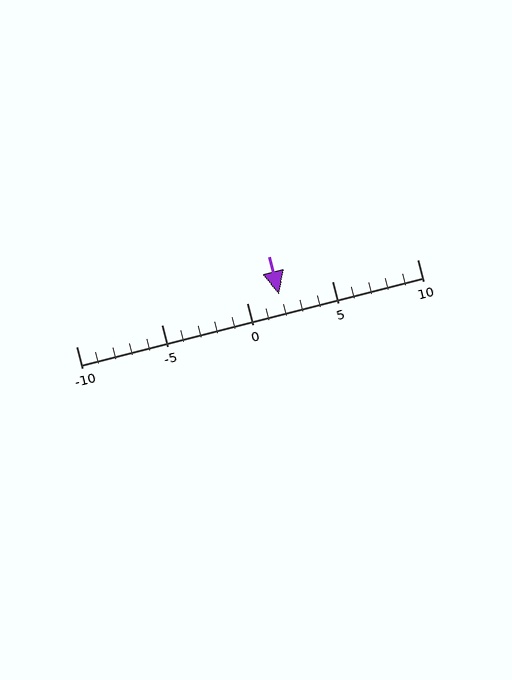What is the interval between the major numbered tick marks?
The major tick marks are spaced 5 units apart.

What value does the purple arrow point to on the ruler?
The purple arrow points to approximately 2.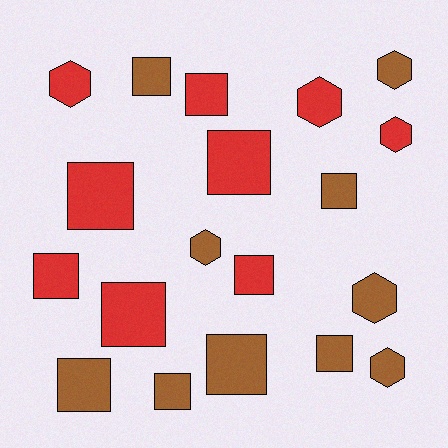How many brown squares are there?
There are 6 brown squares.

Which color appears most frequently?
Brown, with 10 objects.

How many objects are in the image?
There are 19 objects.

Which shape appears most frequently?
Square, with 12 objects.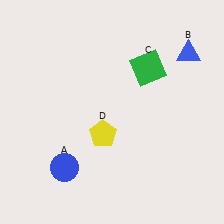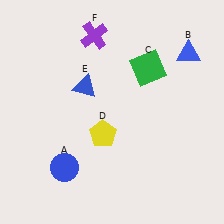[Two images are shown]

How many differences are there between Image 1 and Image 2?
There are 2 differences between the two images.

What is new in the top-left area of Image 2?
A blue triangle (E) was added in the top-left area of Image 2.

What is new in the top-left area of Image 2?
A purple cross (F) was added in the top-left area of Image 2.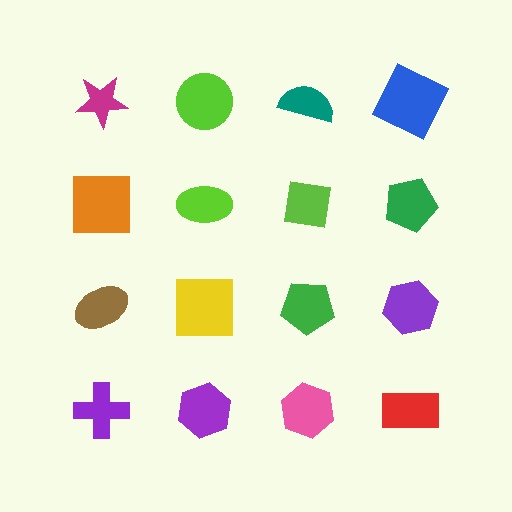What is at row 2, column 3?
A lime square.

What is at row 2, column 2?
A lime ellipse.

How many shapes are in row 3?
4 shapes.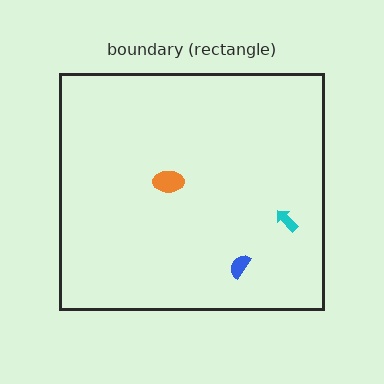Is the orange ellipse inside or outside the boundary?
Inside.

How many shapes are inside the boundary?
3 inside, 0 outside.